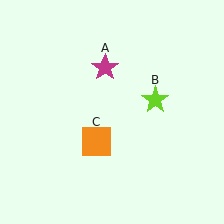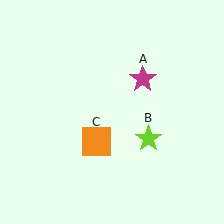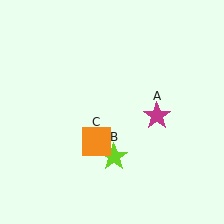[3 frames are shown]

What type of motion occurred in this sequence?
The magenta star (object A), lime star (object B) rotated clockwise around the center of the scene.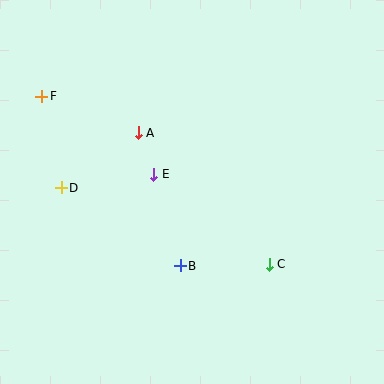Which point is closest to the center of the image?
Point E at (154, 174) is closest to the center.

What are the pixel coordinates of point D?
Point D is at (61, 188).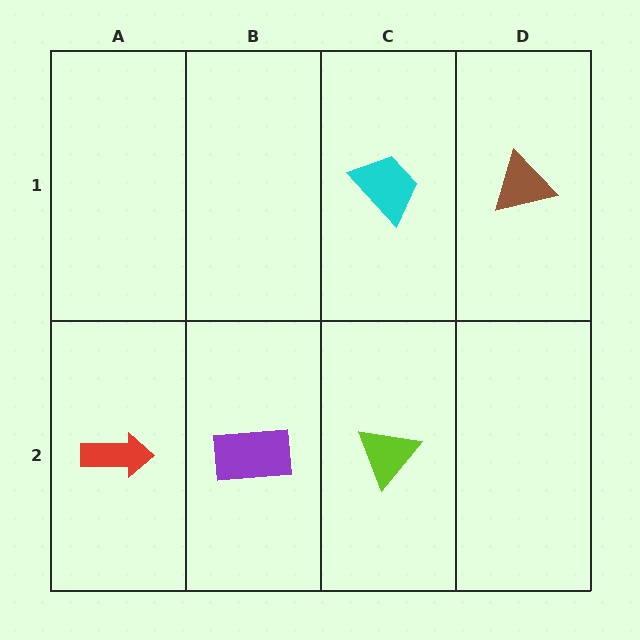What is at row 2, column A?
A red arrow.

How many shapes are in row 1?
2 shapes.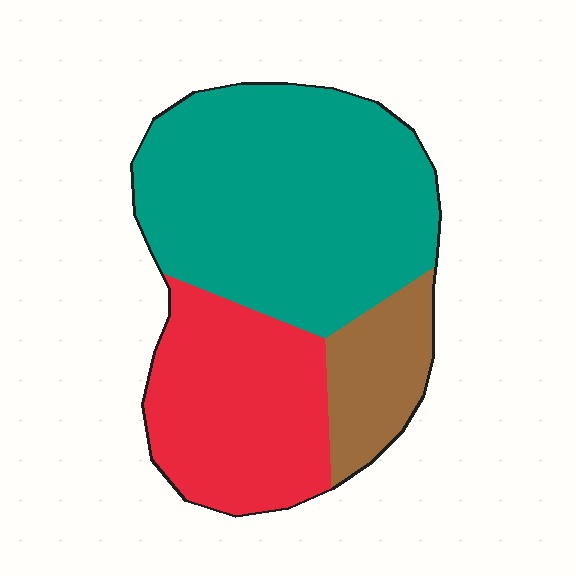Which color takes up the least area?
Brown, at roughly 15%.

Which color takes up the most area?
Teal, at roughly 55%.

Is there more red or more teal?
Teal.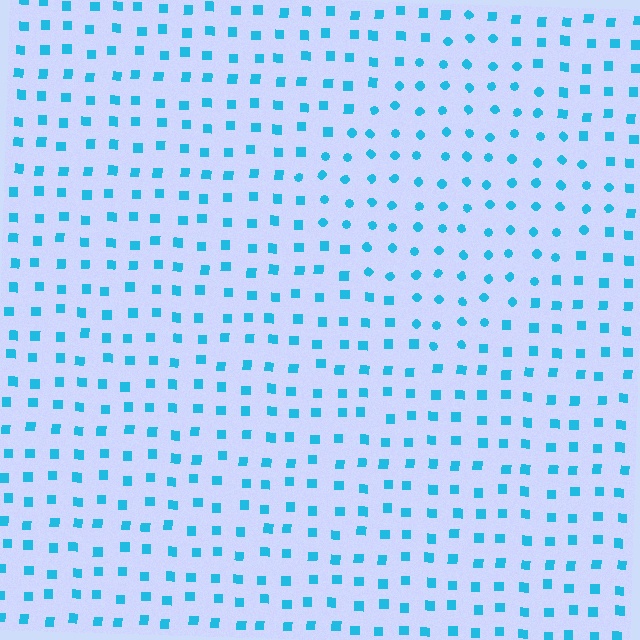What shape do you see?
I see a diamond.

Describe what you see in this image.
The image is filled with small cyan elements arranged in a uniform grid. A diamond-shaped region contains circles, while the surrounding area contains squares. The boundary is defined purely by the change in element shape.